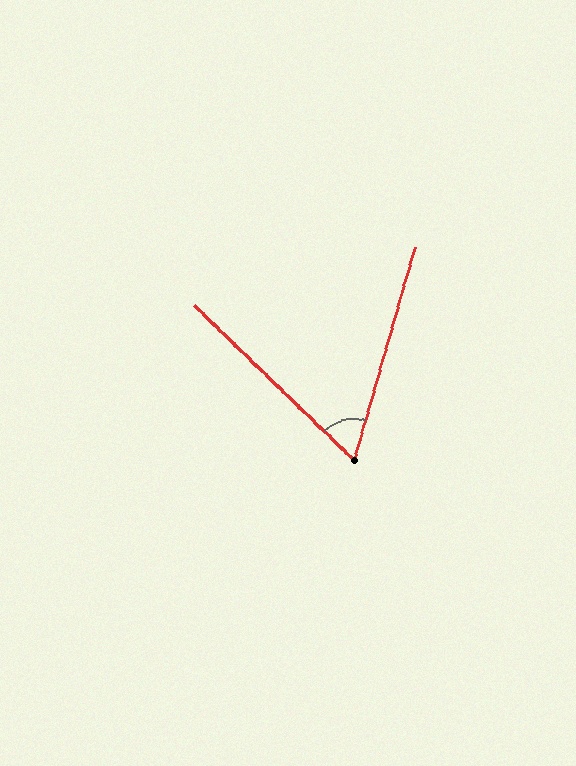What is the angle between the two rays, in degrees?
Approximately 62 degrees.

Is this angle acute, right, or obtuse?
It is acute.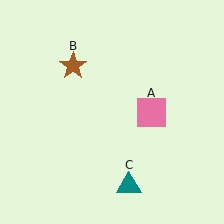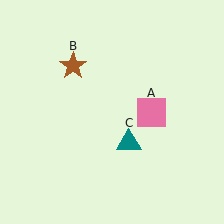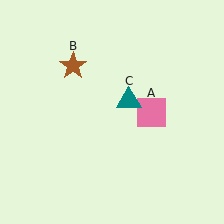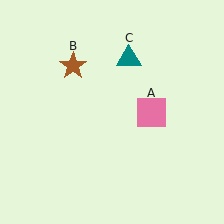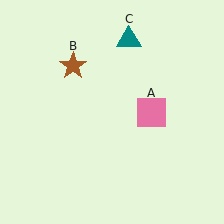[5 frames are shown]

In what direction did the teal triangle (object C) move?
The teal triangle (object C) moved up.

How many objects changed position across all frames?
1 object changed position: teal triangle (object C).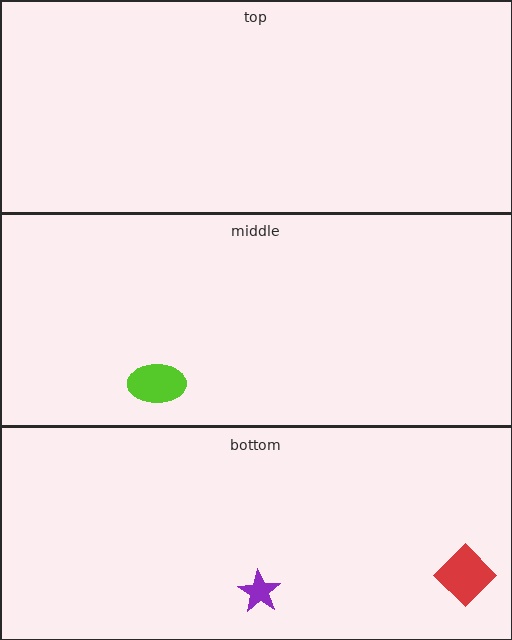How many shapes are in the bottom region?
2.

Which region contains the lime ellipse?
The middle region.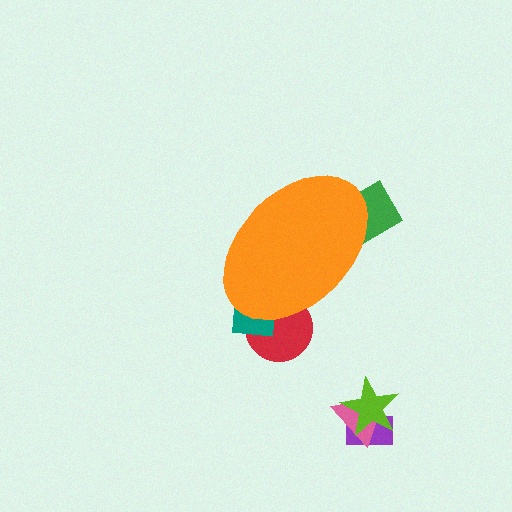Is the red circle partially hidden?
Yes, the red circle is partially hidden behind the orange ellipse.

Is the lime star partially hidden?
No, the lime star is fully visible.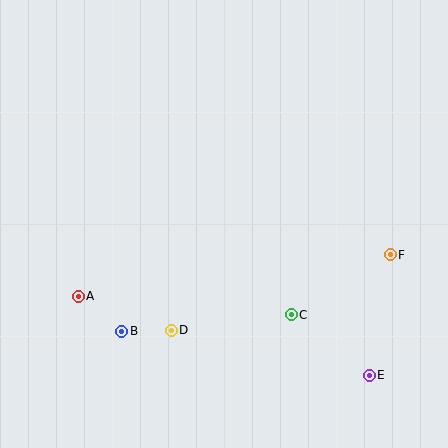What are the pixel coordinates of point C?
Point C is at (291, 315).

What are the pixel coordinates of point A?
Point A is at (78, 296).